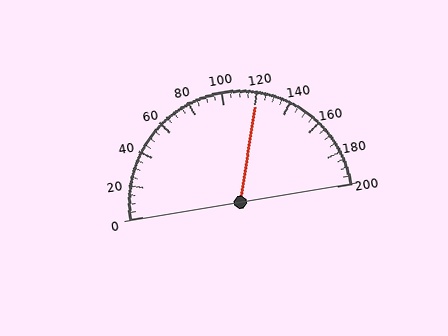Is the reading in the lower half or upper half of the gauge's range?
The reading is in the upper half of the range (0 to 200).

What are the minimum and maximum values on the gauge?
The gauge ranges from 0 to 200.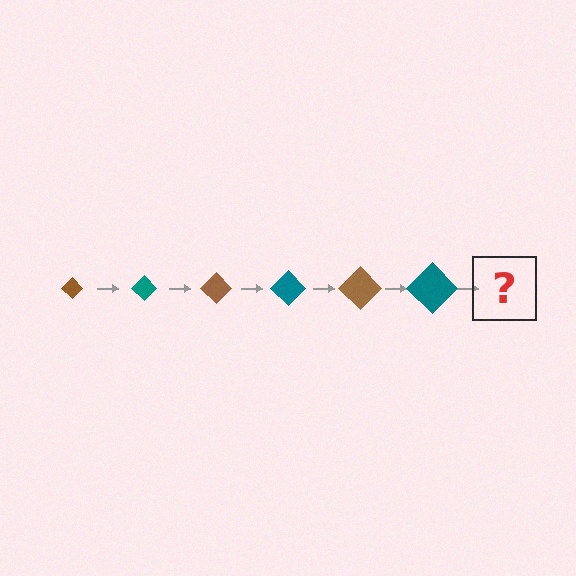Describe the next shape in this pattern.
It should be a brown diamond, larger than the previous one.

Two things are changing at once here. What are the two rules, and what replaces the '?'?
The two rules are that the diamond grows larger each step and the color cycles through brown and teal. The '?' should be a brown diamond, larger than the previous one.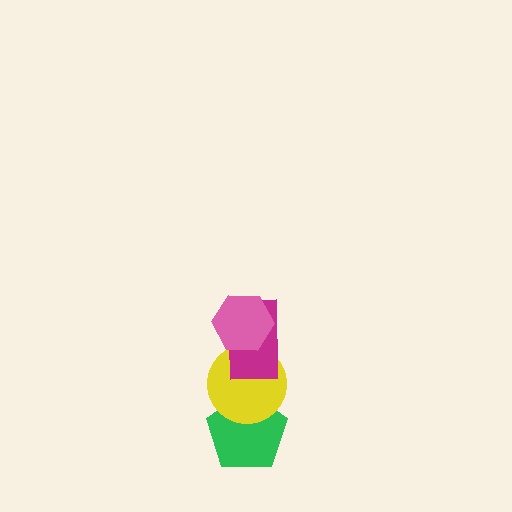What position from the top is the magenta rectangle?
The magenta rectangle is 2nd from the top.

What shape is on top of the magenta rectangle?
The pink hexagon is on top of the magenta rectangle.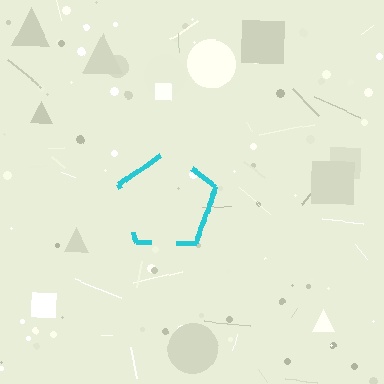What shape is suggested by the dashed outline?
The dashed outline suggests a pentagon.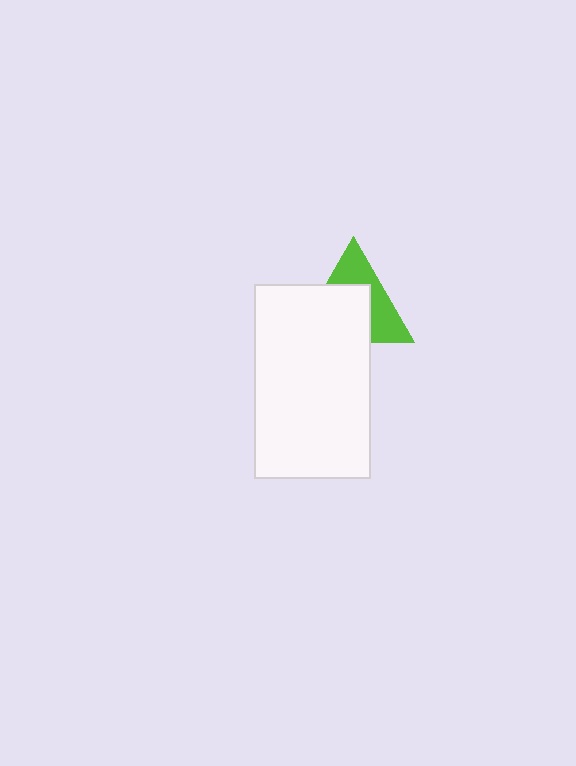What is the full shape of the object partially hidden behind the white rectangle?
The partially hidden object is a lime triangle.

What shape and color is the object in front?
The object in front is a white rectangle.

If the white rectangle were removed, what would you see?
You would see the complete lime triangle.